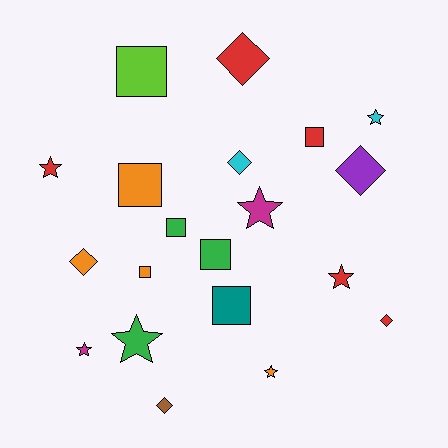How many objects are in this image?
There are 20 objects.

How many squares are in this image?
There are 7 squares.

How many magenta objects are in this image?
There are 2 magenta objects.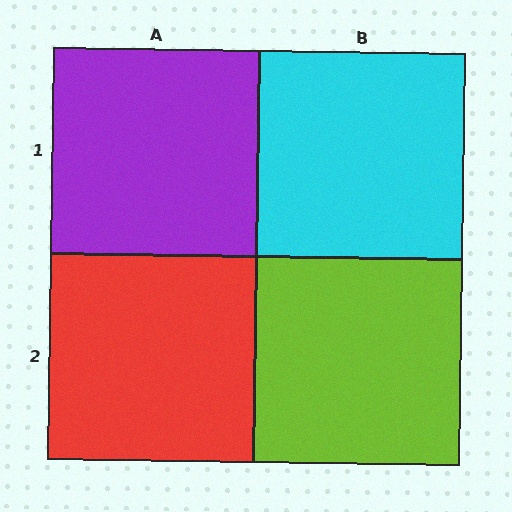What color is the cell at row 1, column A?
Purple.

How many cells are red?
1 cell is red.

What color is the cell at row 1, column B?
Cyan.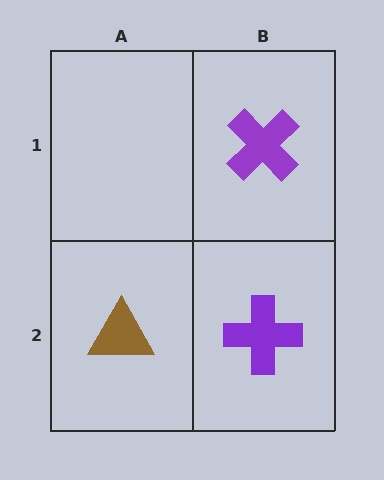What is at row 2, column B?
A purple cross.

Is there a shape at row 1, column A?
No, that cell is empty.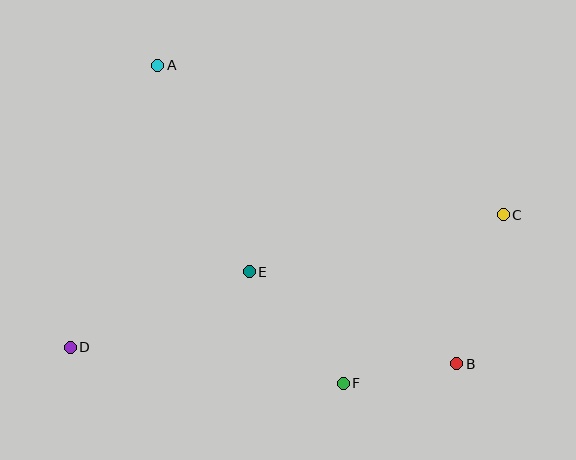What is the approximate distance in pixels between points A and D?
The distance between A and D is approximately 296 pixels.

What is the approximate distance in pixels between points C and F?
The distance between C and F is approximately 232 pixels.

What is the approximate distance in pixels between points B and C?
The distance between B and C is approximately 156 pixels.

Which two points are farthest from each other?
Points C and D are farthest from each other.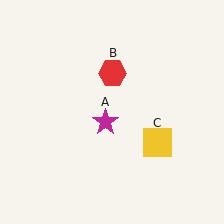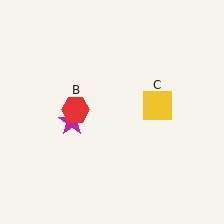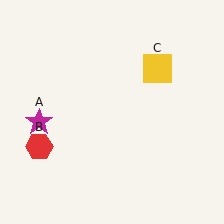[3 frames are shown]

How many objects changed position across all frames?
3 objects changed position: magenta star (object A), red hexagon (object B), yellow square (object C).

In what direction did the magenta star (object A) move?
The magenta star (object A) moved left.